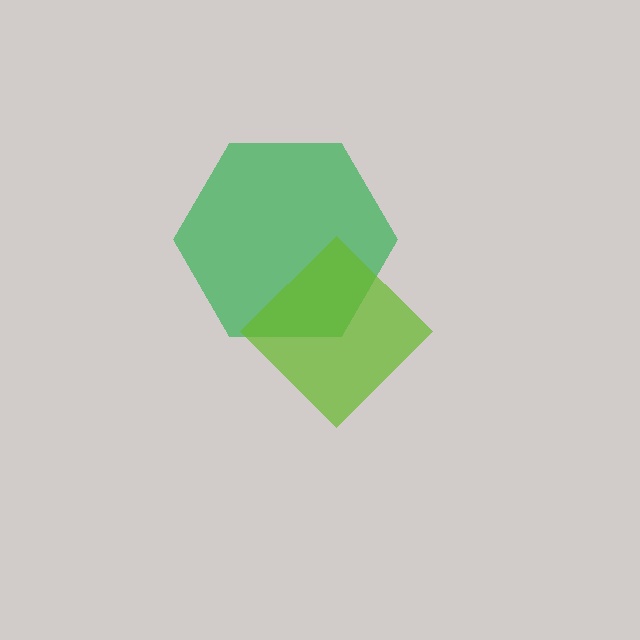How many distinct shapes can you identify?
There are 2 distinct shapes: a green hexagon, a lime diamond.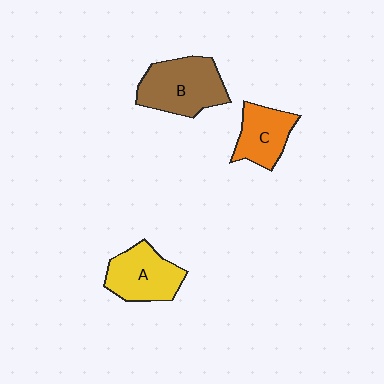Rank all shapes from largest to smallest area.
From largest to smallest: B (brown), A (yellow), C (orange).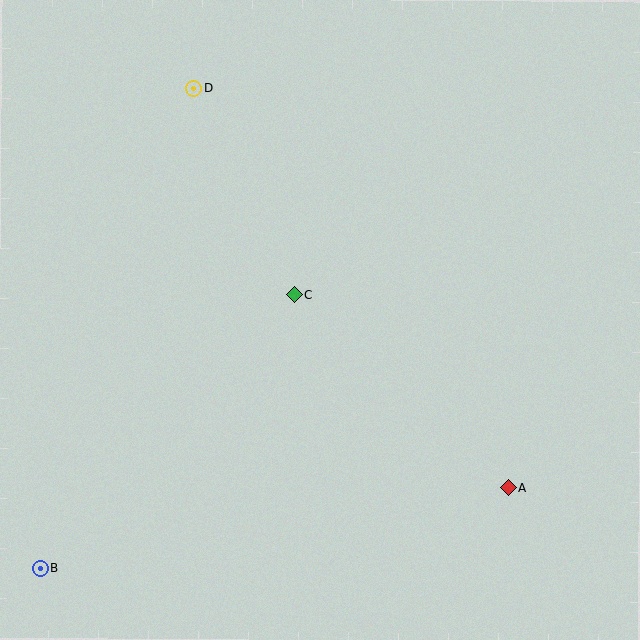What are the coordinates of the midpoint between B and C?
The midpoint between B and C is at (168, 431).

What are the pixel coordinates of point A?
Point A is at (508, 488).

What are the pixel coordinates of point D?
Point D is at (193, 88).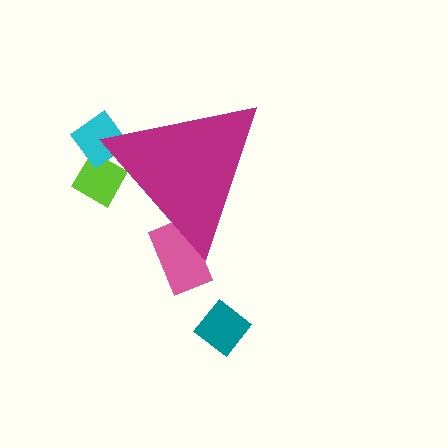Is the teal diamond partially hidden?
No, the teal diamond is fully visible.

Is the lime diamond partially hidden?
Yes, the lime diamond is partially hidden behind the magenta triangle.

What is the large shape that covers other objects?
A magenta triangle.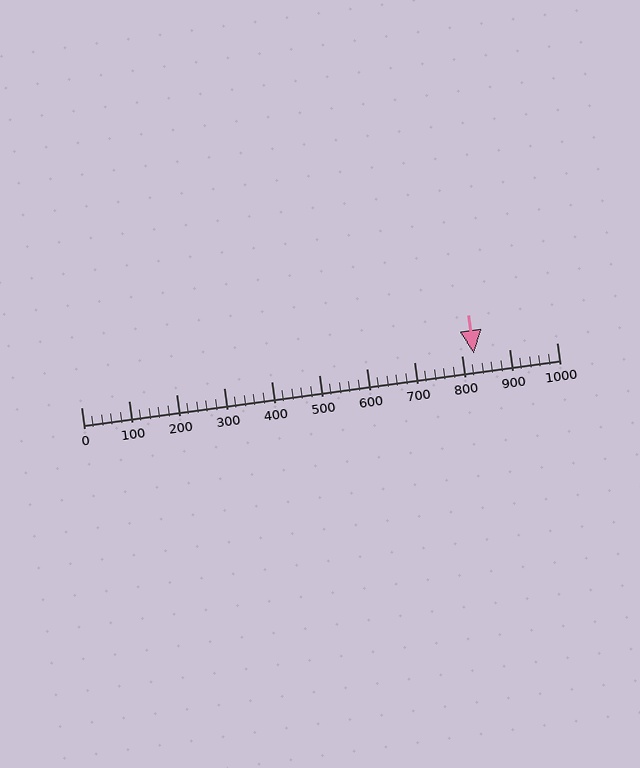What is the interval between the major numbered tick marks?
The major tick marks are spaced 100 units apart.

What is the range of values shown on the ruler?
The ruler shows values from 0 to 1000.